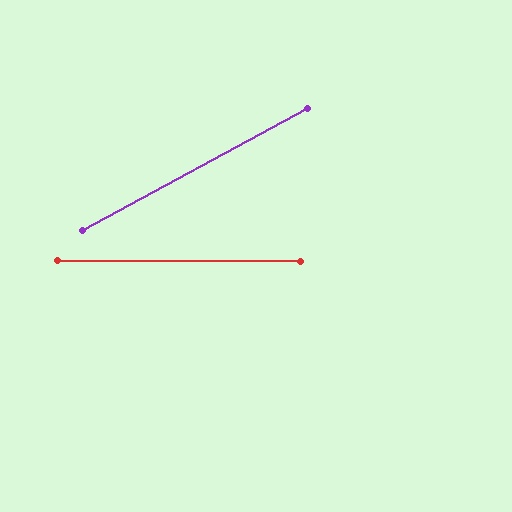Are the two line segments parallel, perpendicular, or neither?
Neither parallel nor perpendicular — they differ by about 29°.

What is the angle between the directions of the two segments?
Approximately 29 degrees.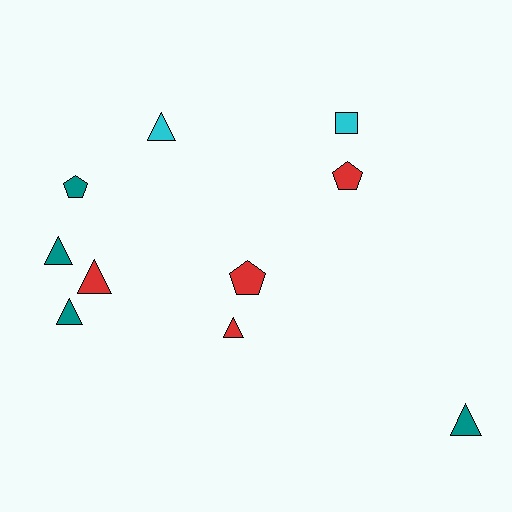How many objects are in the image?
There are 10 objects.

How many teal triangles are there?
There are 3 teal triangles.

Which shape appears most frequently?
Triangle, with 6 objects.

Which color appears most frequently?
Red, with 4 objects.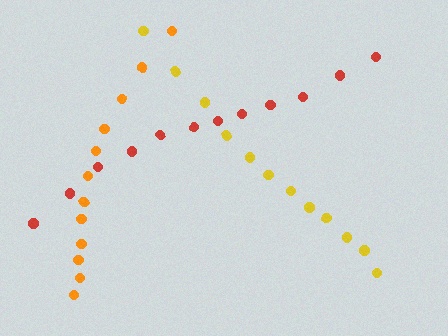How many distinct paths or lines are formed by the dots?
There are 3 distinct paths.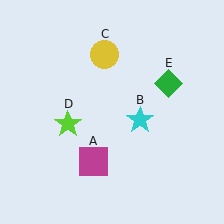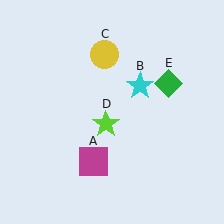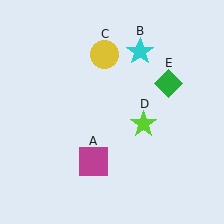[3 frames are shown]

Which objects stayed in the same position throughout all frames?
Magenta square (object A) and yellow circle (object C) and green diamond (object E) remained stationary.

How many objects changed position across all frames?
2 objects changed position: cyan star (object B), lime star (object D).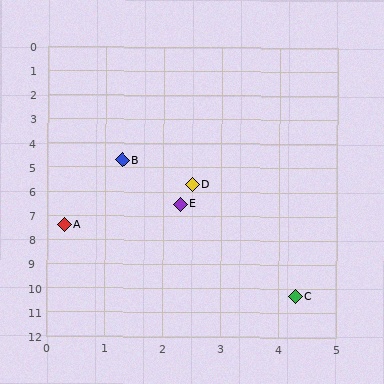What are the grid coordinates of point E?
Point E is at approximately (2.3, 6.5).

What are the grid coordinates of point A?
Point A is at approximately (0.3, 7.4).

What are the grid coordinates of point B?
Point B is at approximately (1.3, 4.7).